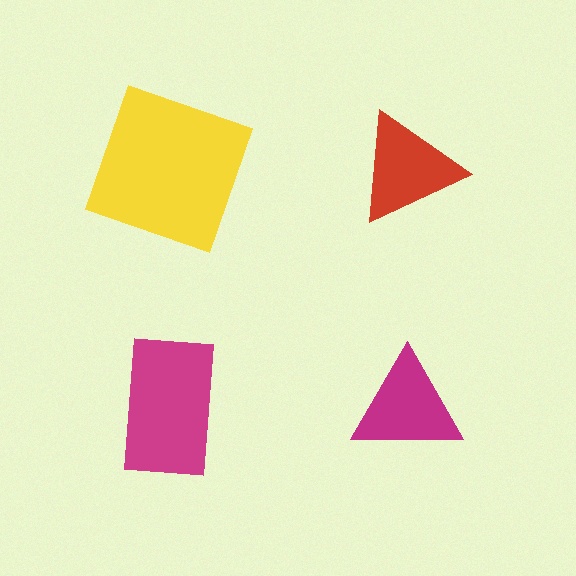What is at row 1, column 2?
A red triangle.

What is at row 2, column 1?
A magenta rectangle.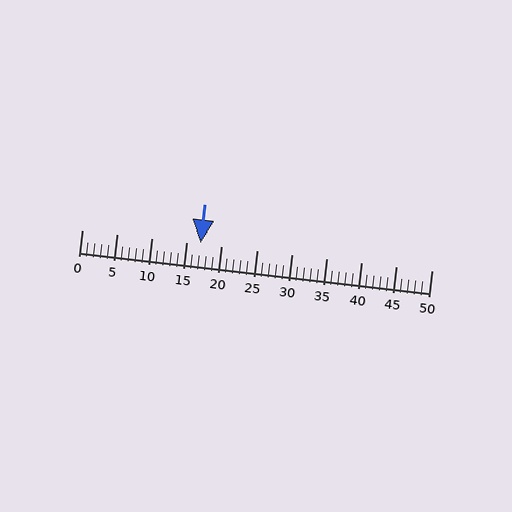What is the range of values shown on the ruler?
The ruler shows values from 0 to 50.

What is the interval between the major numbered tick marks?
The major tick marks are spaced 5 units apart.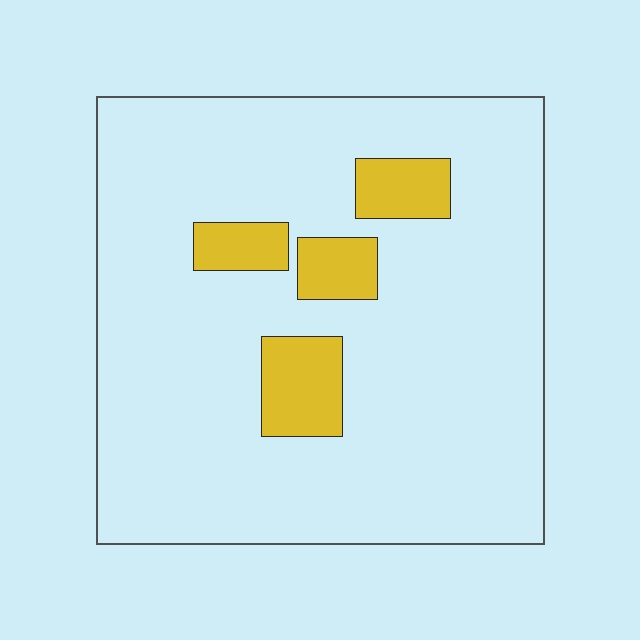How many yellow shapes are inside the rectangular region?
4.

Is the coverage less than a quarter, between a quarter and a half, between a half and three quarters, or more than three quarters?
Less than a quarter.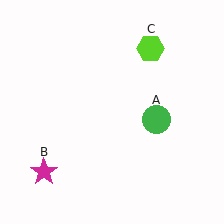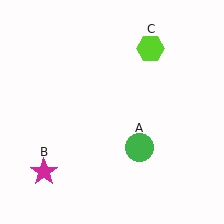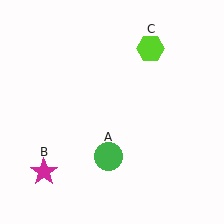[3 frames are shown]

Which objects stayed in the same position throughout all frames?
Magenta star (object B) and lime hexagon (object C) remained stationary.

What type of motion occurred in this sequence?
The green circle (object A) rotated clockwise around the center of the scene.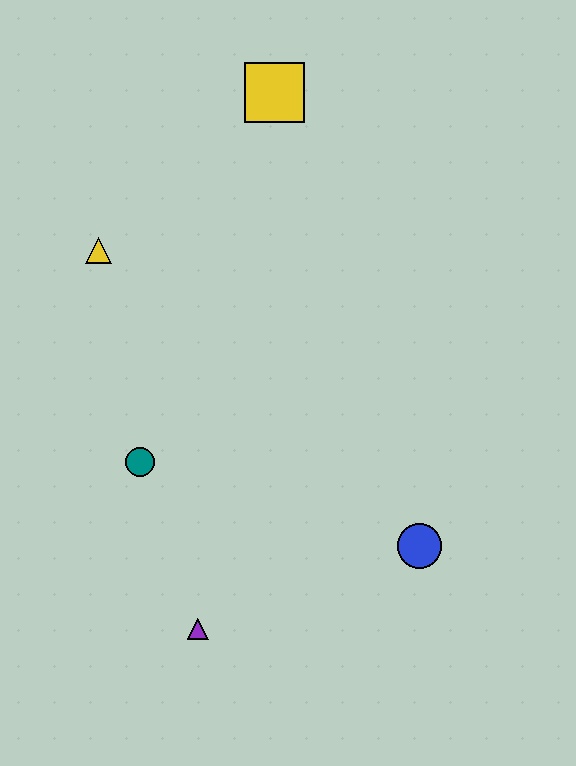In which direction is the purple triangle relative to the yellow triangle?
The purple triangle is below the yellow triangle.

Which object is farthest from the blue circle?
The yellow square is farthest from the blue circle.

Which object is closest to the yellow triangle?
The teal circle is closest to the yellow triangle.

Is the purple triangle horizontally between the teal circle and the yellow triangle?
No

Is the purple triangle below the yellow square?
Yes